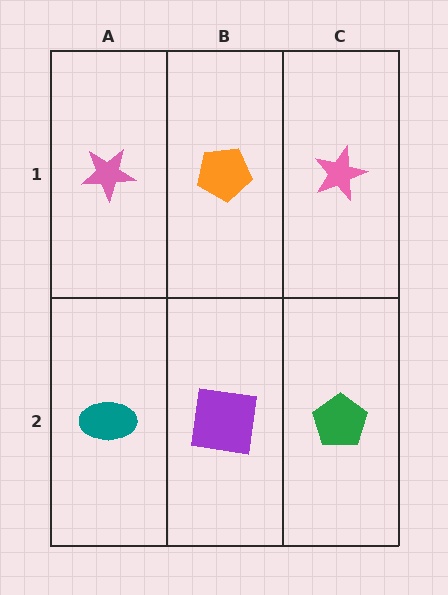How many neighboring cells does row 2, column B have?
3.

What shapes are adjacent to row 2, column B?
An orange pentagon (row 1, column B), a teal ellipse (row 2, column A), a green pentagon (row 2, column C).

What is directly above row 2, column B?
An orange pentagon.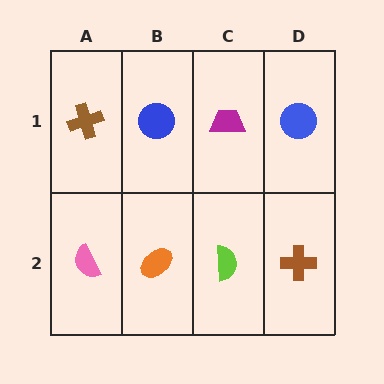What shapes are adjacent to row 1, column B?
An orange ellipse (row 2, column B), a brown cross (row 1, column A), a magenta trapezoid (row 1, column C).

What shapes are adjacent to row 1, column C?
A lime semicircle (row 2, column C), a blue circle (row 1, column B), a blue circle (row 1, column D).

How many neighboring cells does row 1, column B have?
3.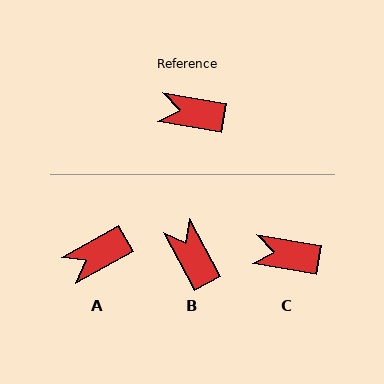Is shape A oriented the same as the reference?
No, it is off by about 38 degrees.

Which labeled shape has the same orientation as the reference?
C.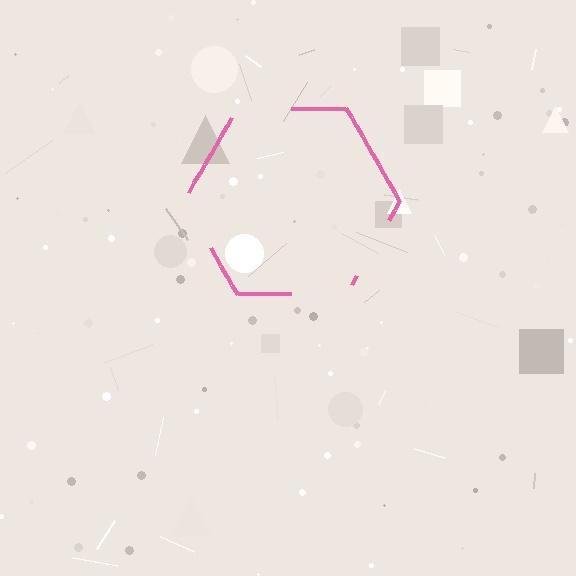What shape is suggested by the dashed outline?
The dashed outline suggests a hexagon.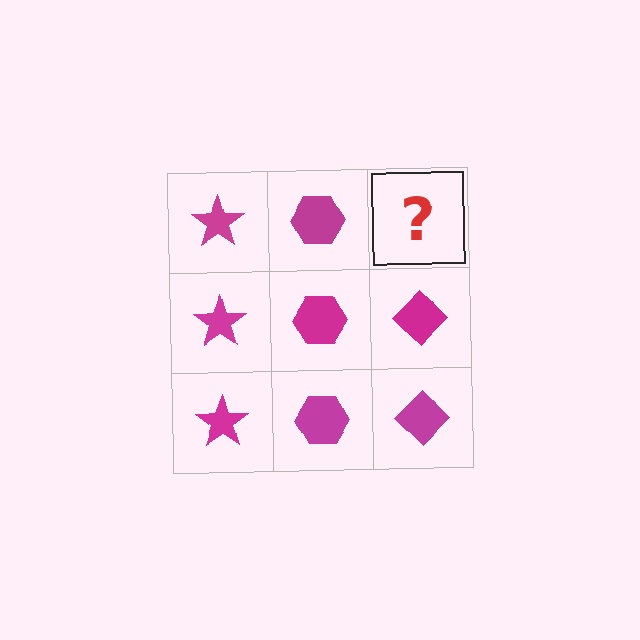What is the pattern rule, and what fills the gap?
The rule is that each column has a consistent shape. The gap should be filled with a magenta diamond.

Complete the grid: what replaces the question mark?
The question mark should be replaced with a magenta diamond.